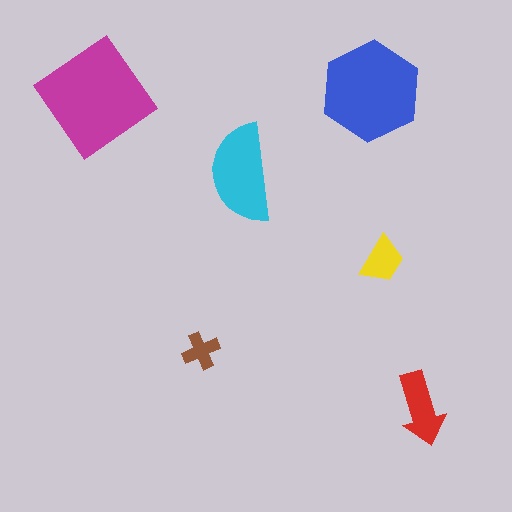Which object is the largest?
The magenta diamond.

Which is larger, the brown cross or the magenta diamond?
The magenta diamond.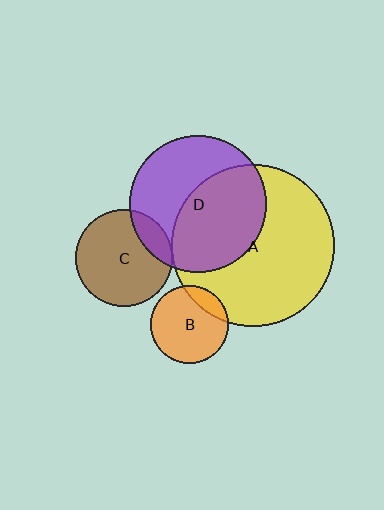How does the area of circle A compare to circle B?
Approximately 4.4 times.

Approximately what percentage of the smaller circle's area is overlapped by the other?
Approximately 15%.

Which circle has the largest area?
Circle A (yellow).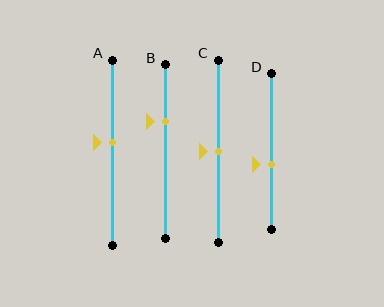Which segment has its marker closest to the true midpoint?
Segment C has its marker closest to the true midpoint.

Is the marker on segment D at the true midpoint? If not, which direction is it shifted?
No, the marker on segment D is shifted downward by about 8% of the segment length.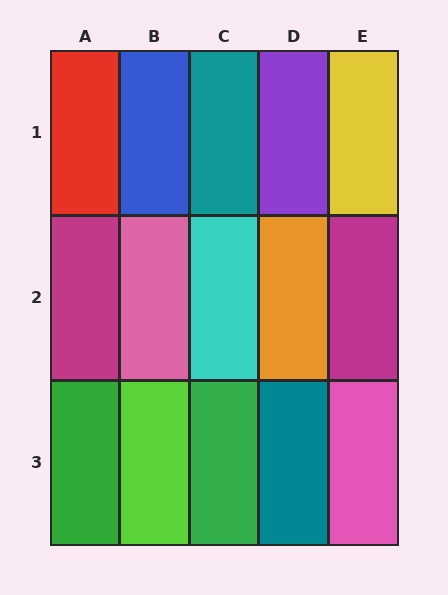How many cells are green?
2 cells are green.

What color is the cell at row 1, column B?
Blue.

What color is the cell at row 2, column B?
Pink.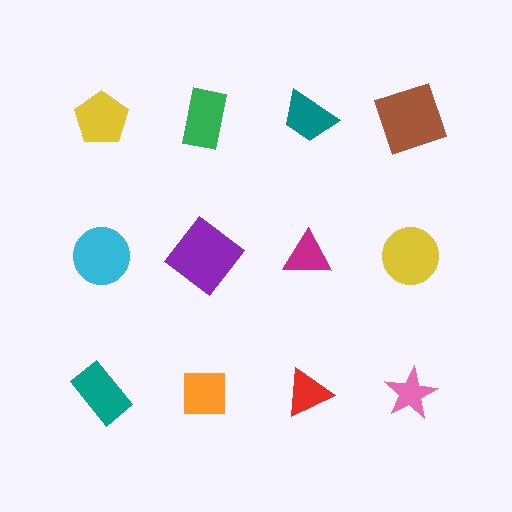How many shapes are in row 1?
4 shapes.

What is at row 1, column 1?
A yellow pentagon.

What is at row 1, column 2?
A green rectangle.